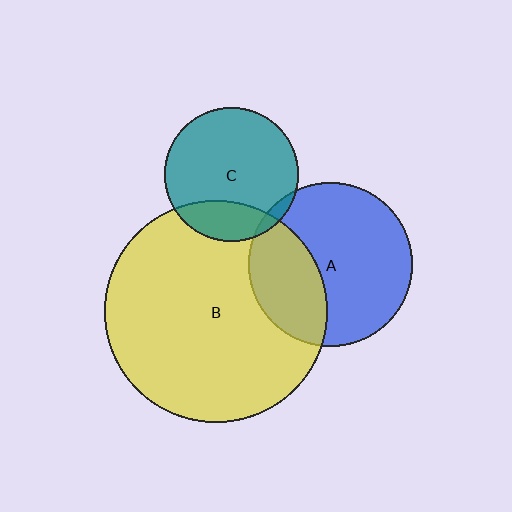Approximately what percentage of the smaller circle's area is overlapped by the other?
Approximately 35%.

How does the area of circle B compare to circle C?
Approximately 2.8 times.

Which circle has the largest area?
Circle B (yellow).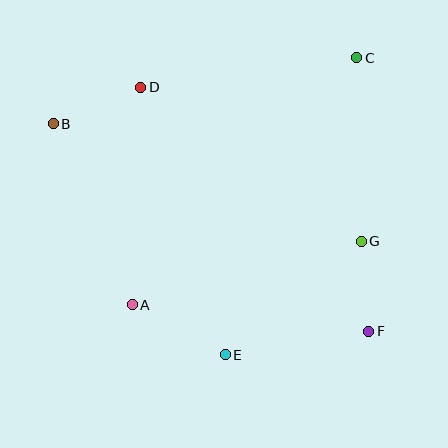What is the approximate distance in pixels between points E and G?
The distance between E and G is approximately 177 pixels.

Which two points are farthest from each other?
Points B and F are farthest from each other.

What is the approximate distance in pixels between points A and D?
The distance between A and D is approximately 217 pixels.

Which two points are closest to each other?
Points F and G are closest to each other.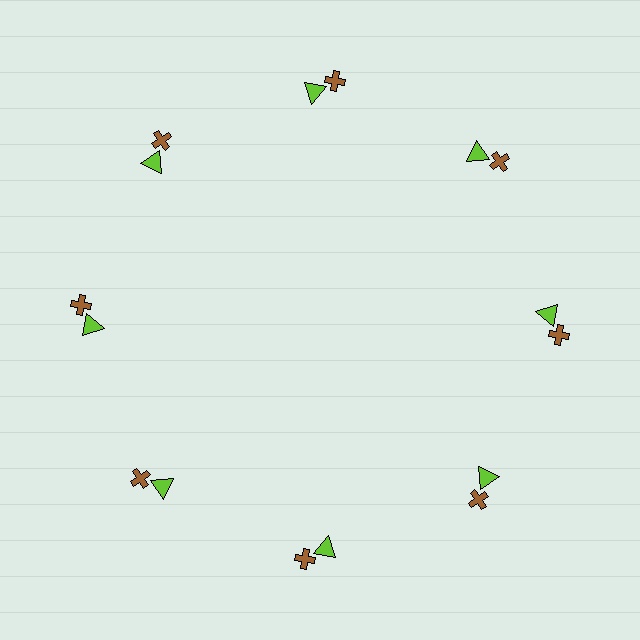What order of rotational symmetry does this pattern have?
This pattern has 8-fold rotational symmetry.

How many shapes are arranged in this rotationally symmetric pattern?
There are 16 shapes, arranged in 8 groups of 2.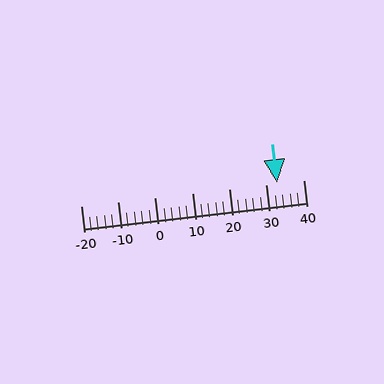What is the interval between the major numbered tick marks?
The major tick marks are spaced 10 units apart.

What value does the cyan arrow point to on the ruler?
The cyan arrow points to approximately 33.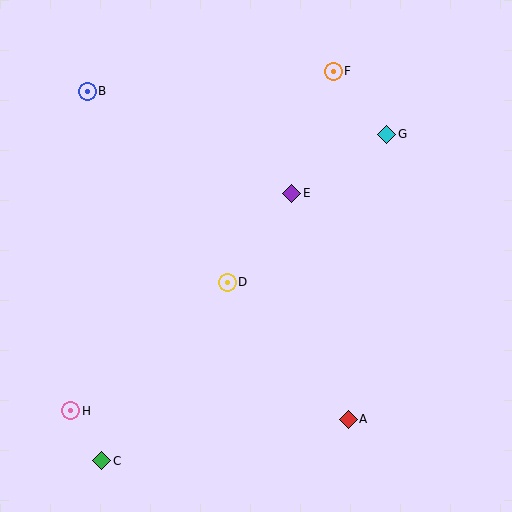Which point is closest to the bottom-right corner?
Point A is closest to the bottom-right corner.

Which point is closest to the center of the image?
Point D at (227, 282) is closest to the center.